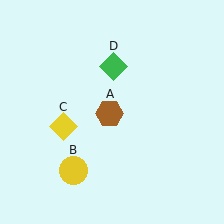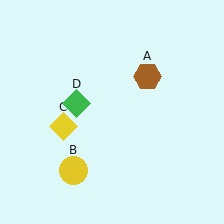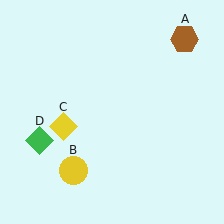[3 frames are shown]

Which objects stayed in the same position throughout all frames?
Yellow circle (object B) and yellow diamond (object C) remained stationary.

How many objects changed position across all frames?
2 objects changed position: brown hexagon (object A), green diamond (object D).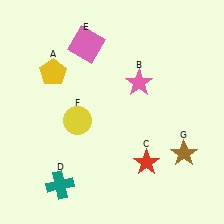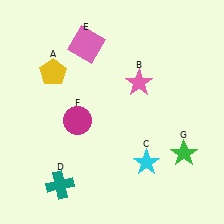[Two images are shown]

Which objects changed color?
C changed from red to cyan. F changed from yellow to magenta. G changed from brown to green.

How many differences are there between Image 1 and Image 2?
There are 3 differences between the two images.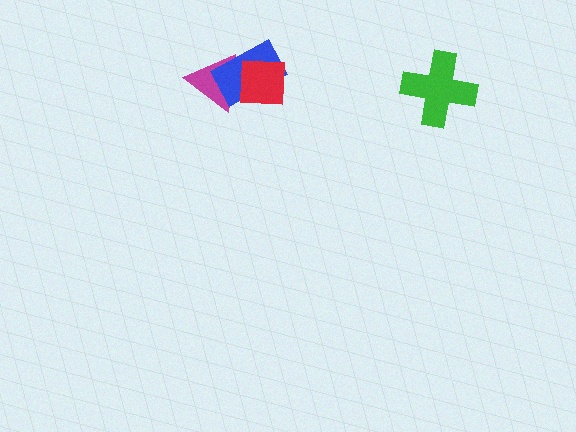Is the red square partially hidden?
No, no other shape covers it.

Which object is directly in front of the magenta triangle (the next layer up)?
The blue rectangle is directly in front of the magenta triangle.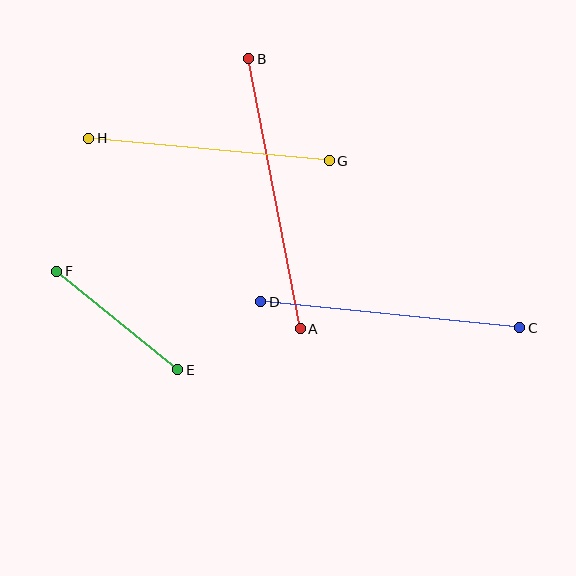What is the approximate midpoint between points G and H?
The midpoint is at approximately (209, 150) pixels.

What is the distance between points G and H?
The distance is approximately 241 pixels.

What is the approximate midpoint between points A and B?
The midpoint is at approximately (275, 194) pixels.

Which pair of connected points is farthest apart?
Points A and B are farthest apart.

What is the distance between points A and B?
The distance is approximately 275 pixels.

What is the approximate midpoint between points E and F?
The midpoint is at approximately (117, 321) pixels.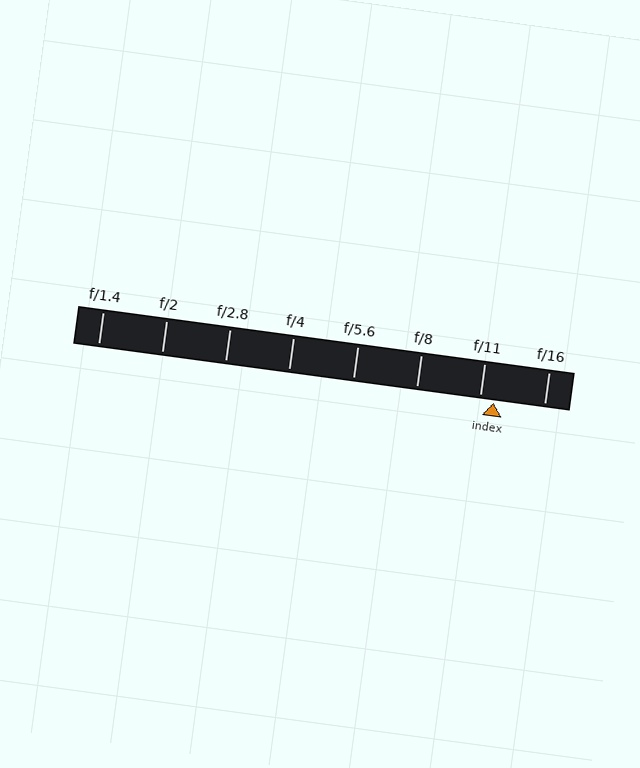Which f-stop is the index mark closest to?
The index mark is closest to f/11.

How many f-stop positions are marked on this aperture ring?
There are 8 f-stop positions marked.